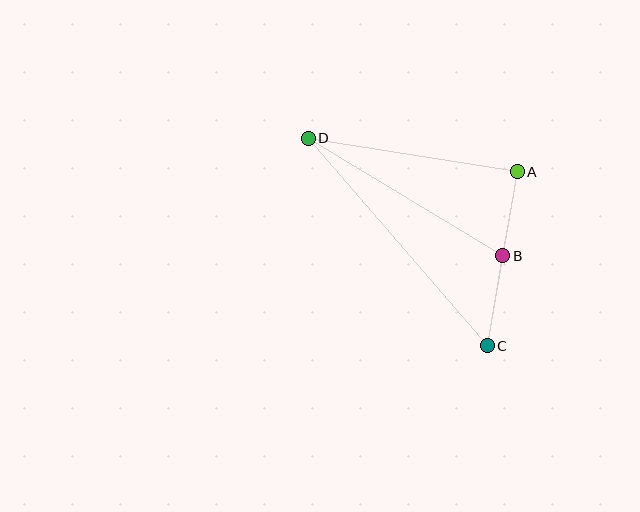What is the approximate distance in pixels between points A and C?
The distance between A and C is approximately 176 pixels.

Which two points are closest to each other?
Points A and B are closest to each other.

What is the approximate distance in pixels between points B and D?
The distance between B and D is approximately 227 pixels.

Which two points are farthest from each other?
Points C and D are farthest from each other.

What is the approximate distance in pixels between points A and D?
The distance between A and D is approximately 212 pixels.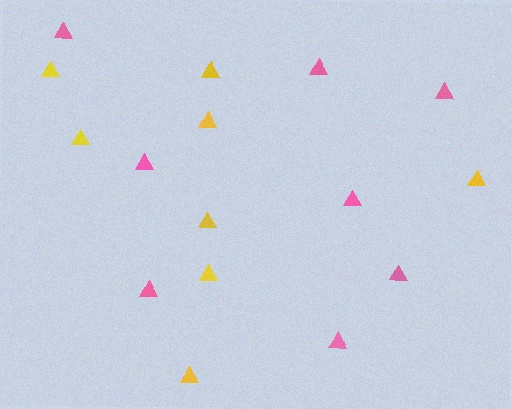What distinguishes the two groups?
There are 2 groups: one group of pink triangles (8) and one group of yellow triangles (8).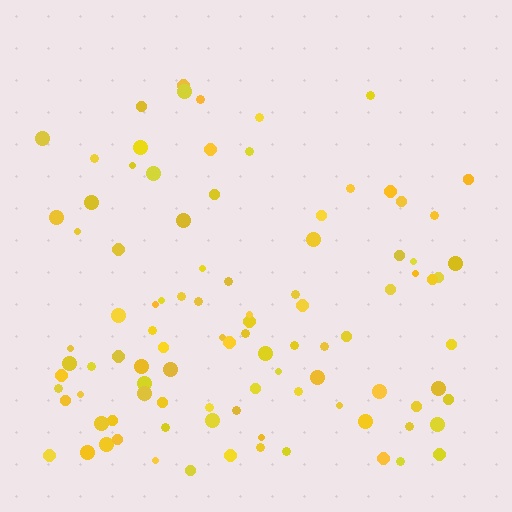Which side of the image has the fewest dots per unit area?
The top.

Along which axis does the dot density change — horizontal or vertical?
Vertical.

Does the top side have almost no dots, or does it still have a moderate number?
Still a moderate number, just noticeably fewer than the bottom.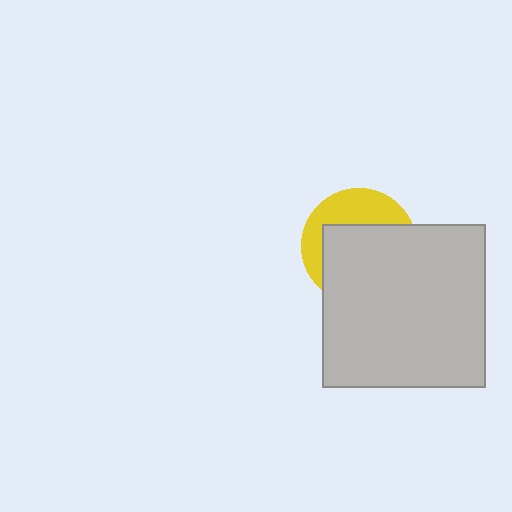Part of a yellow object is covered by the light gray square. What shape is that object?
It is a circle.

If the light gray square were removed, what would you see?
You would see the complete yellow circle.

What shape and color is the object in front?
The object in front is a light gray square.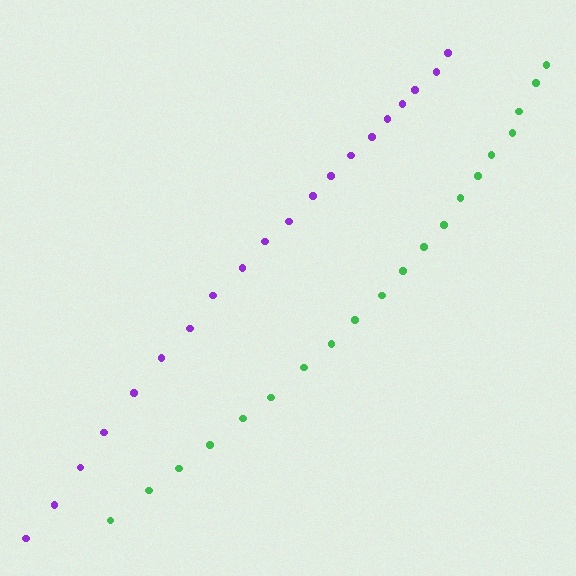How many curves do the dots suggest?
There are 2 distinct paths.